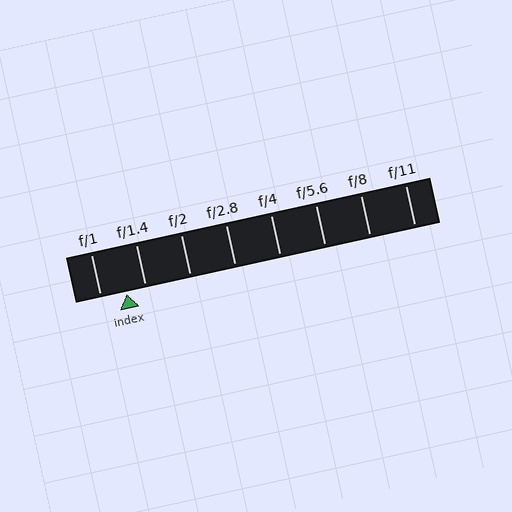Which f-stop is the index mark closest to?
The index mark is closest to f/1.4.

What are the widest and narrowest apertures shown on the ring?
The widest aperture shown is f/1 and the narrowest is f/11.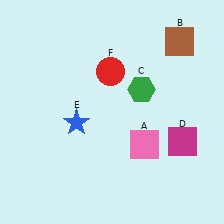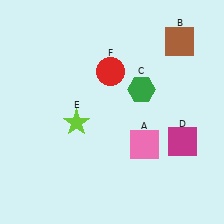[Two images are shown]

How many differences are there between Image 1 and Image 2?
There is 1 difference between the two images.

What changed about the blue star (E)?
In Image 1, E is blue. In Image 2, it changed to lime.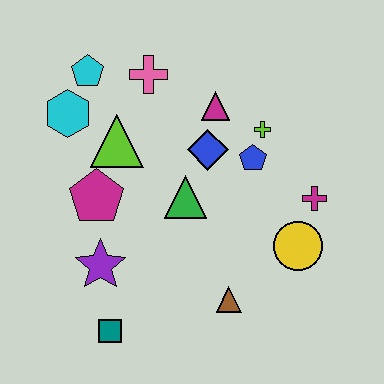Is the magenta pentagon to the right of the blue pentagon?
No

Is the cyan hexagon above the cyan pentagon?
No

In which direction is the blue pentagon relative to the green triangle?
The blue pentagon is to the right of the green triangle.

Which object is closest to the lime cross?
The blue pentagon is closest to the lime cross.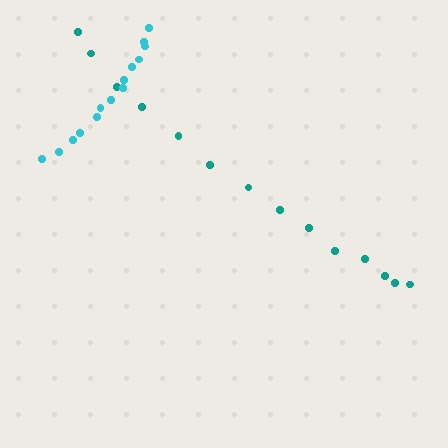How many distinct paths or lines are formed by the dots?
There are 2 distinct paths.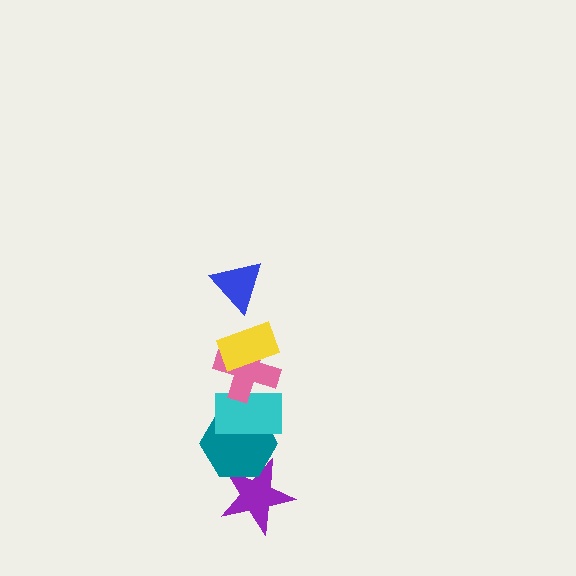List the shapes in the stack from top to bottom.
From top to bottom: the blue triangle, the yellow rectangle, the pink cross, the cyan rectangle, the teal hexagon, the purple star.